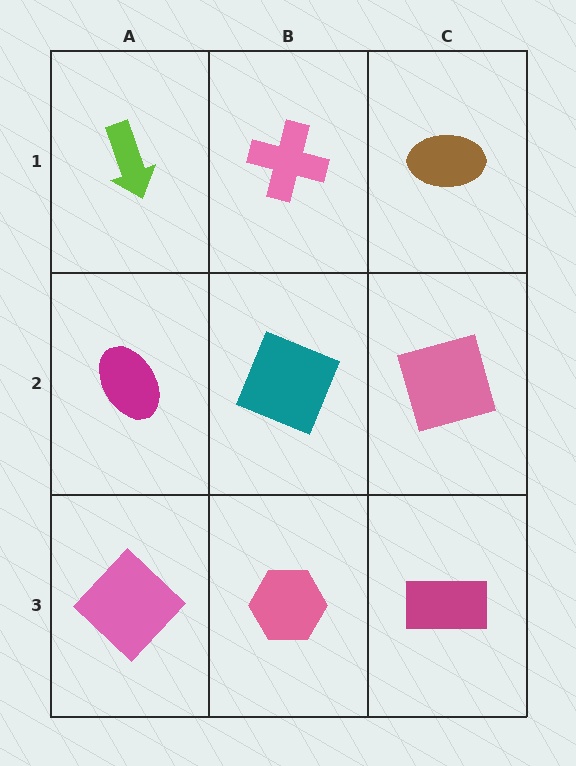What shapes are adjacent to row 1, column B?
A teal square (row 2, column B), a lime arrow (row 1, column A), a brown ellipse (row 1, column C).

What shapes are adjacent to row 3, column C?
A pink square (row 2, column C), a pink hexagon (row 3, column B).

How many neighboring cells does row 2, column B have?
4.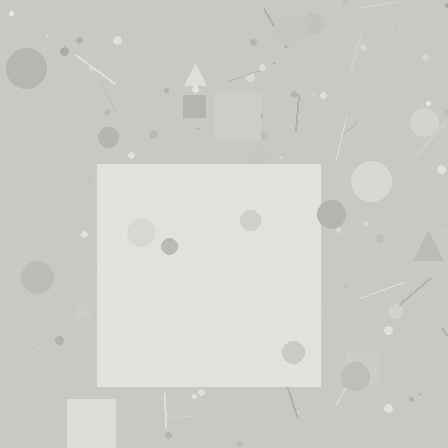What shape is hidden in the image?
A square is hidden in the image.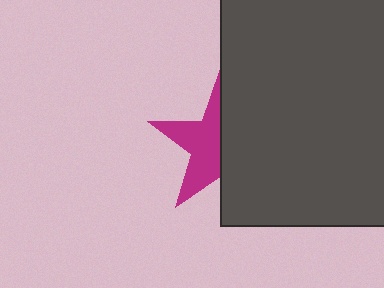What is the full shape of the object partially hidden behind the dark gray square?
The partially hidden object is a magenta star.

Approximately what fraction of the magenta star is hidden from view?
Roughly 52% of the magenta star is hidden behind the dark gray square.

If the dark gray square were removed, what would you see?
You would see the complete magenta star.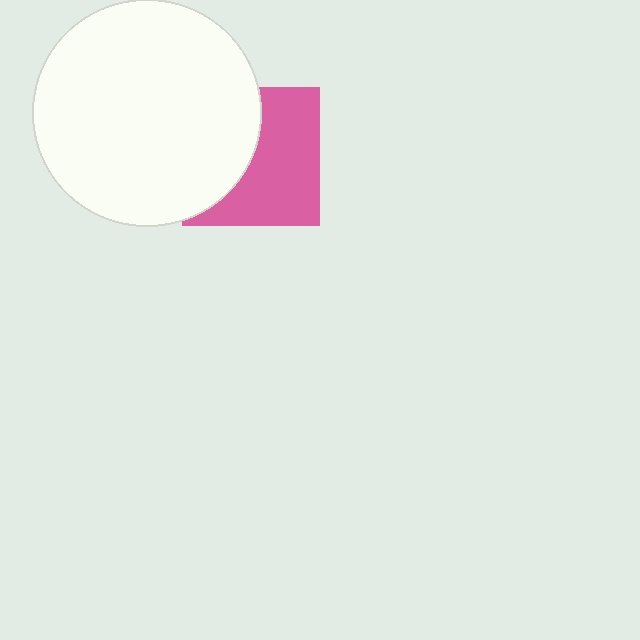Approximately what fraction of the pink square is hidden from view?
Roughly 44% of the pink square is hidden behind the white circle.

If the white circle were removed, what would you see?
You would see the complete pink square.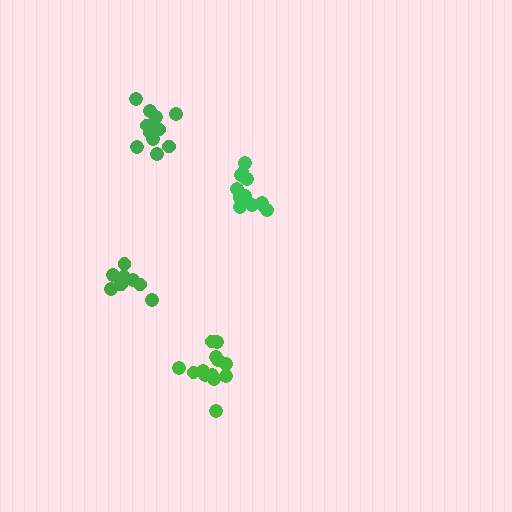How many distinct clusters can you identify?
There are 4 distinct clusters.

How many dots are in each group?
Group 1: 13 dots, Group 2: 13 dots, Group 3: 8 dots, Group 4: 12 dots (46 total).